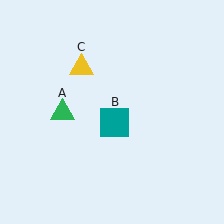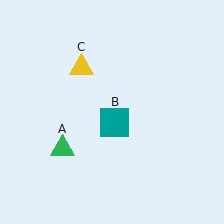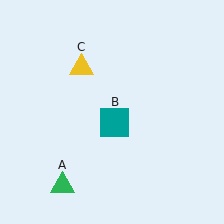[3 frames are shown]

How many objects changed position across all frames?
1 object changed position: green triangle (object A).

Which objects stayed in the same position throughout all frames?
Teal square (object B) and yellow triangle (object C) remained stationary.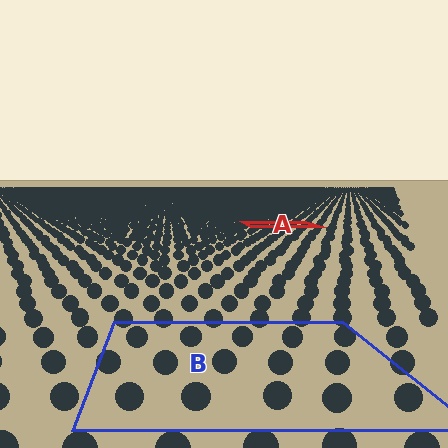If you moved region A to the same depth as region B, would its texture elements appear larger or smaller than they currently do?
They would appear larger. At a closer depth, the same texture elements are projected at a bigger on-screen size.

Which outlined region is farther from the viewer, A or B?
Region A is farther from the viewer — the texture elements inside it appear smaller and more densely packed.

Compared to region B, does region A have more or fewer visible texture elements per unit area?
Region A has more texture elements per unit area — they are packed more densely because it is farther away.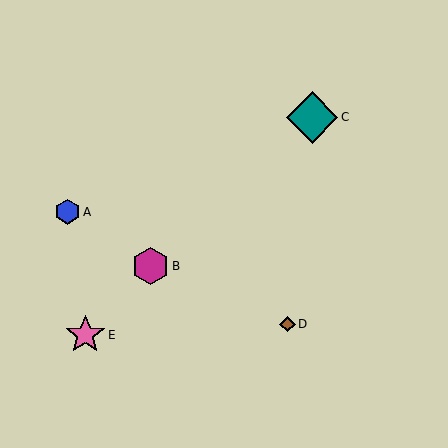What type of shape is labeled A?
Shape A is a blue hexagon.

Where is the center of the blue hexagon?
The center of the blue hexagon is at (68, 212).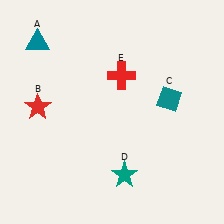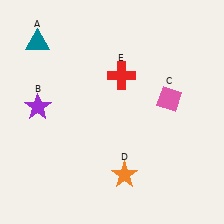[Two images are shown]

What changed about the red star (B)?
In Image 1, B is red. In Image 2, it changed to purple.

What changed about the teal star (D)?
In Image 1, D is teal. In Image 2, it changed to orange.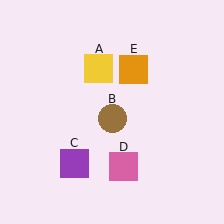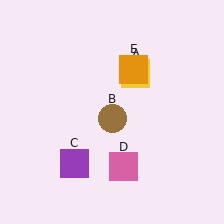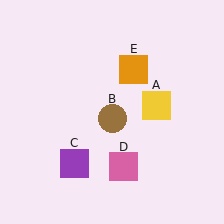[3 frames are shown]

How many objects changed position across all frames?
1 object changed position: yellow square (object A).